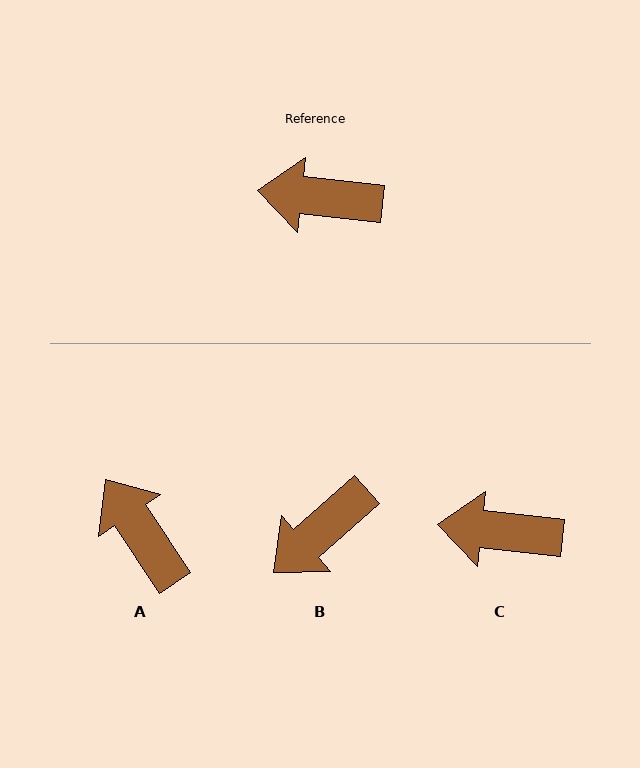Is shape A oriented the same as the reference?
No, it is off by about 50 degrees.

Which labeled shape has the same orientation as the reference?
C.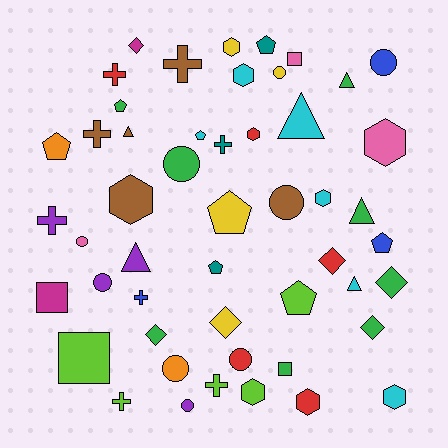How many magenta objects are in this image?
There are 2 magenta objects.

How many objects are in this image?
There are 50 objects.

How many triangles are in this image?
There are 6 triangles.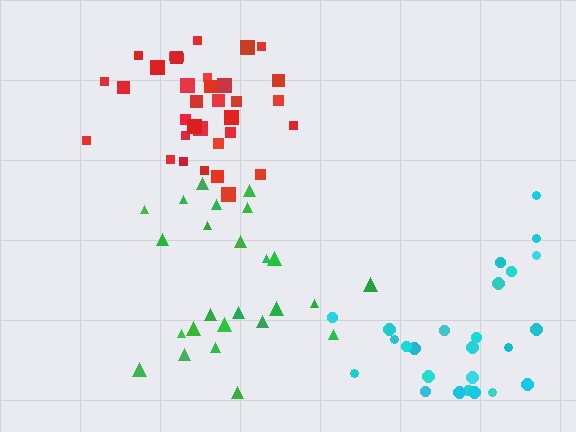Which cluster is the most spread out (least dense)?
Green.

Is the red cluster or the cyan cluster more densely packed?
Red.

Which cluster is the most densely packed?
Red.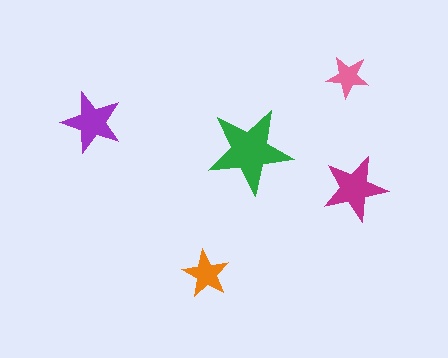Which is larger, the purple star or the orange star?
The purple one.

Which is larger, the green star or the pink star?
The green one.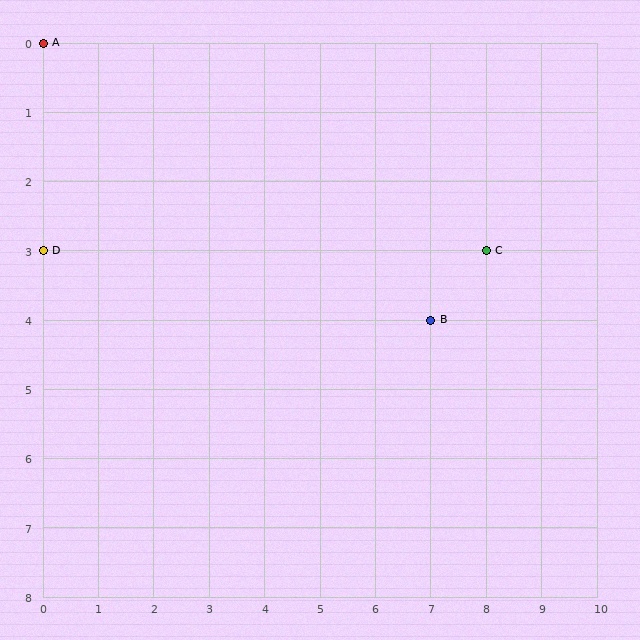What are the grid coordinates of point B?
Point B is at grid coordinates (7, 4).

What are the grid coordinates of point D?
Point D is at grid coordinates (0, 3).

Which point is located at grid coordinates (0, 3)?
Point D is at (0, 3).